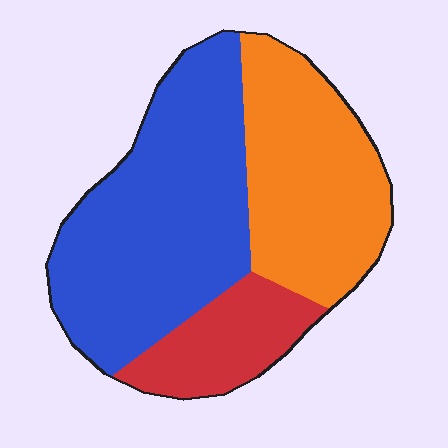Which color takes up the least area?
Red, at roughly 15%.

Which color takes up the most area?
Blue, at roughly 50%.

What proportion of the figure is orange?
Orange covers about 35% of the figure.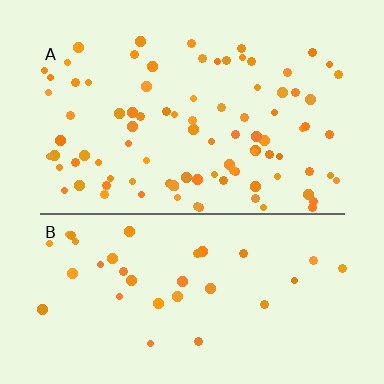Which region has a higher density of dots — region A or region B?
A (the top).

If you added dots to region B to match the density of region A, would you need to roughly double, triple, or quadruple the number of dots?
Approximately triple.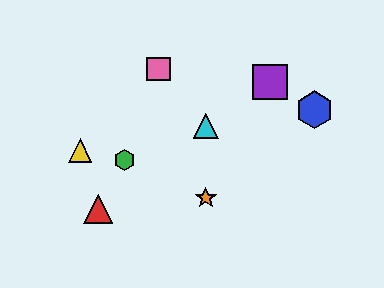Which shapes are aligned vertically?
The orange star, the cyan triangle are aligned vertically.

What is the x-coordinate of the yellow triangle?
The yellow triangle is at x≈80.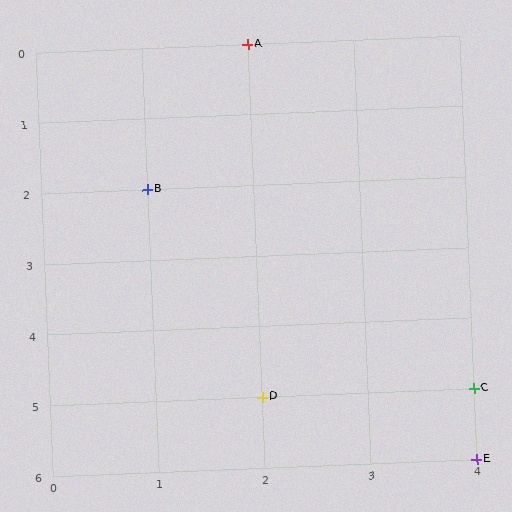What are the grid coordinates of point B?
Point B is at grid coordinates (1, 2).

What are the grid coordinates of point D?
Point D is at grid coordinates (2, 5).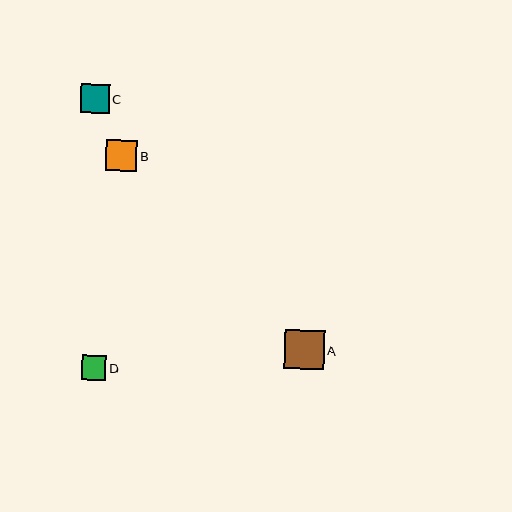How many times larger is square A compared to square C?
Square A is approximately 1.4 times the size of square C.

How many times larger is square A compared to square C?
Square A is approximately 1.4 times the size of square C.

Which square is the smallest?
Square D is the smallest with a size of approximately 25 pixels.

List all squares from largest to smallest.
From largest to smallest: A, B, C, D.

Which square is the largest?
Square A is the largest with a size of approximately 39 pixels.